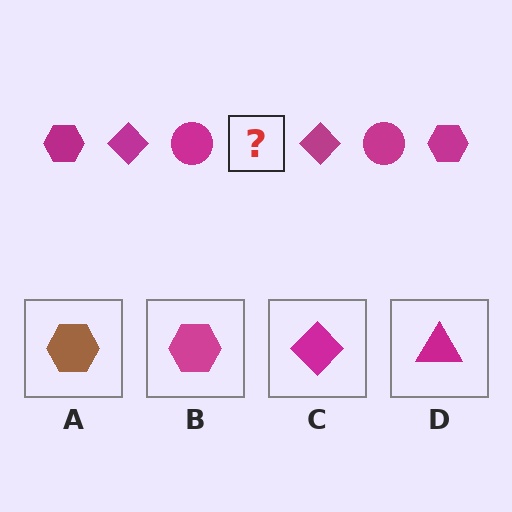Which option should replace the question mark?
Option B.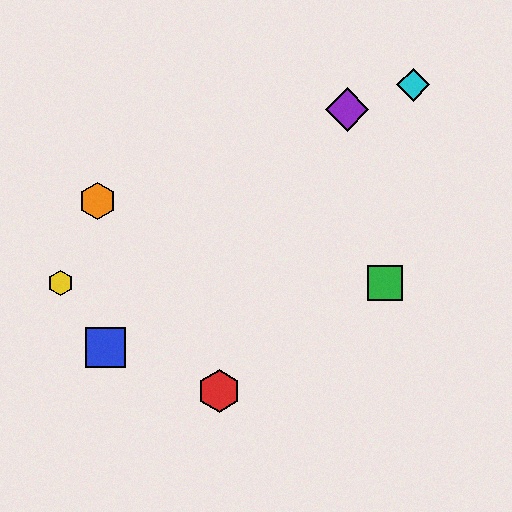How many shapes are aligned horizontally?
2 shapes (the green square, the yellow hexagon) are aligned horizontally.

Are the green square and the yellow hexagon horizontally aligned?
Yes, both are at y≈283.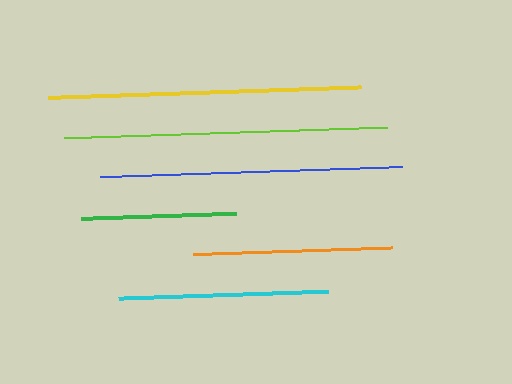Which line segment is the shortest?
The green line is the shortest at approximately 155 pixels.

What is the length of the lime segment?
The lime segment is approximately 323 pixels long.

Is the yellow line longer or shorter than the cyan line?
The yellow line is longer than the cyan line.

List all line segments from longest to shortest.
From longest to shortest: lime, yellow, blue, cyan, orange, green.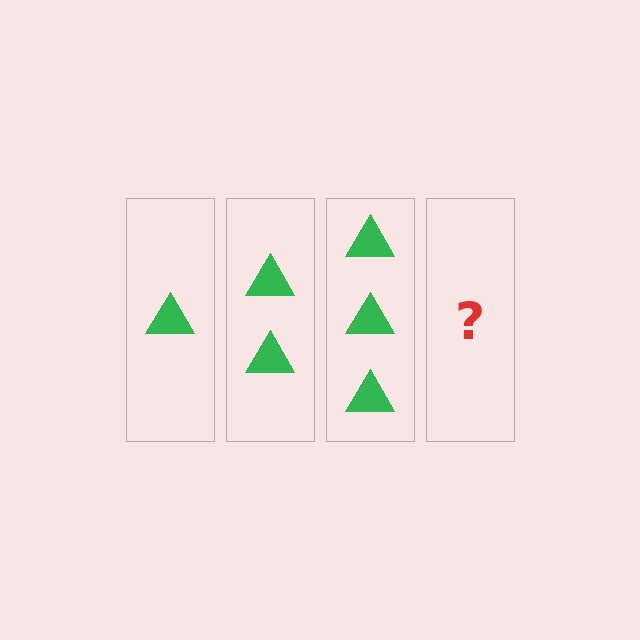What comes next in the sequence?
The next element should be 4 triangles.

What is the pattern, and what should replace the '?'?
The pattern is that each step adds one more triangle. The '?' should be 4 triangles.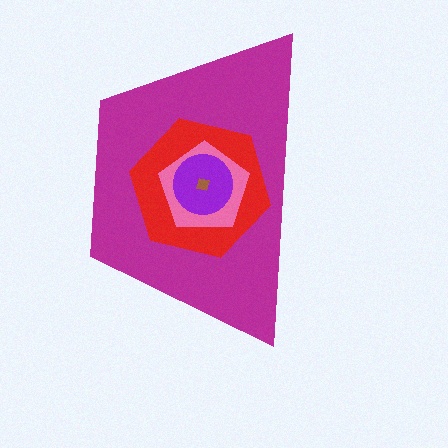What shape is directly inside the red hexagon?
The pink pentagon.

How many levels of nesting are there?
5.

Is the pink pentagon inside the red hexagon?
Yes.